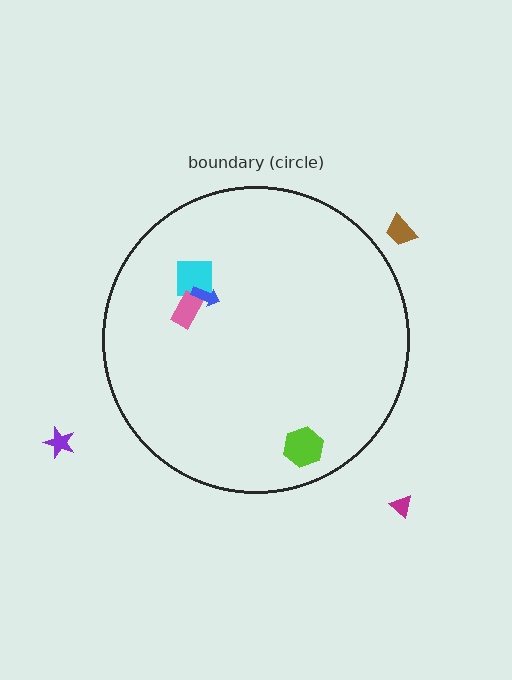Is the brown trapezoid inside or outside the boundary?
Outside.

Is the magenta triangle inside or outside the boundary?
Outside.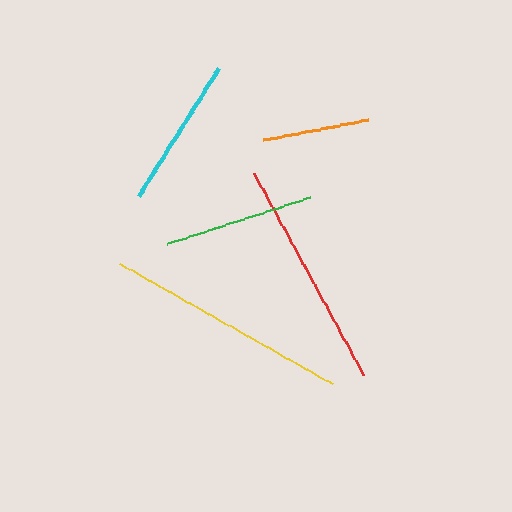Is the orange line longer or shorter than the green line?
The green line is longer than the orange line.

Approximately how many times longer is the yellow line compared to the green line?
The yellow line is approximately 1.6 times the length of the green line.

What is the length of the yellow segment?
The yellow segment is approximately 244 pixels long.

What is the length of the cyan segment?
The cyan segment is approximately 152 pixels long.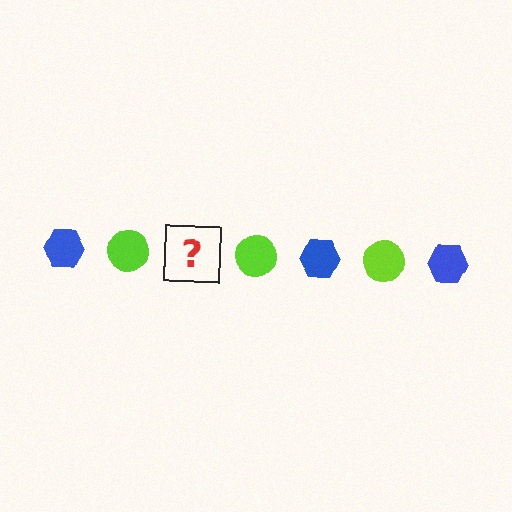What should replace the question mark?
The question mark should be replaced with a blue hexagon.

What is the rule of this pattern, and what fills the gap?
The rule is that the pattern alternates between blue hexagon and lime circle. The gap should be filled with a blue hexagon.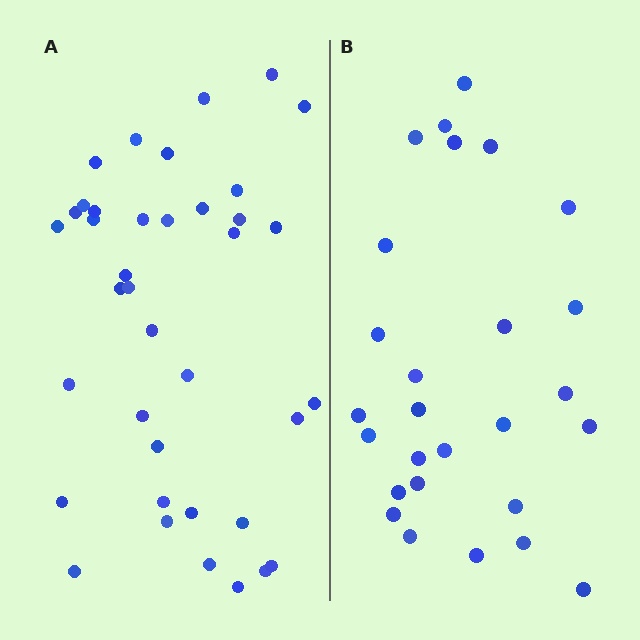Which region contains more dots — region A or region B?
Region A (the left region) has more dots.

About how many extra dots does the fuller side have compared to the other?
Region A has roughly 12 or so more dots than region B.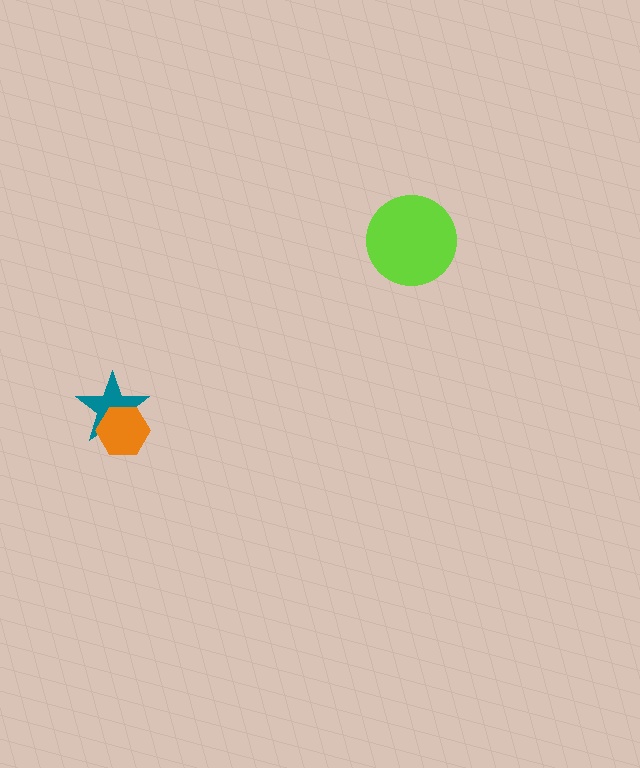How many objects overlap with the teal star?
1 object overlaps with the teal star.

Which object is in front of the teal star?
The orange hexagon is in front of the teal star.